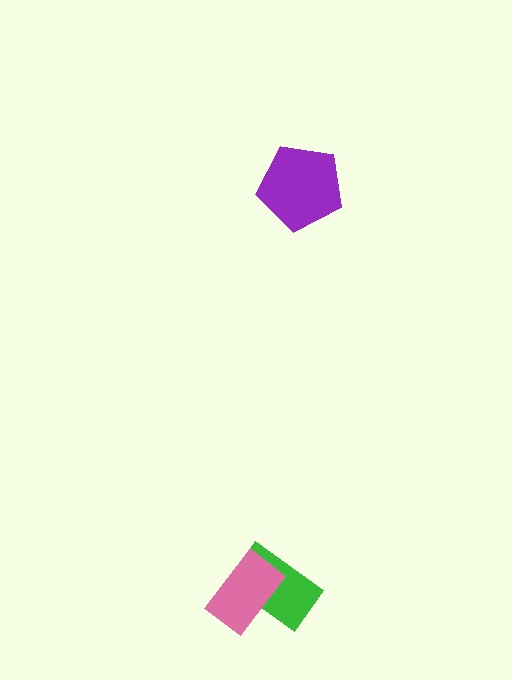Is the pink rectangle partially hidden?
No, no other shape covers it.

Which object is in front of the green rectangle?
The pink rectangle is in front of the green rectangle.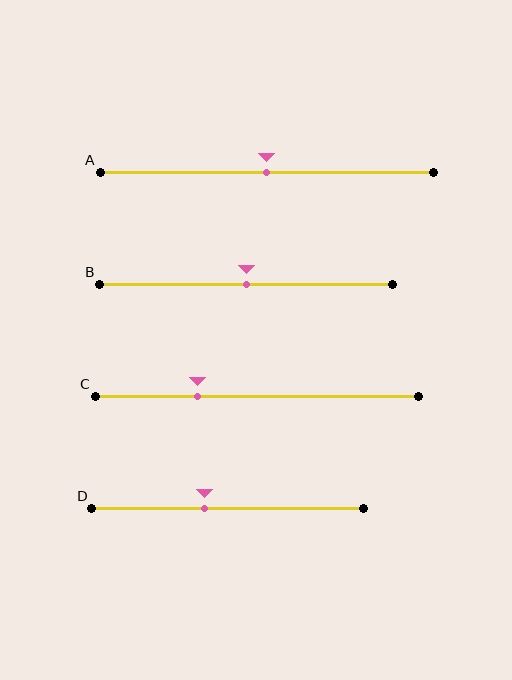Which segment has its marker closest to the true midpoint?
Segment A has its marker closest to the true midpoint.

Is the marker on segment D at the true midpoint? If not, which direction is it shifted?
No, the marker on segment D is shifted to the left by about 9% of the segment length.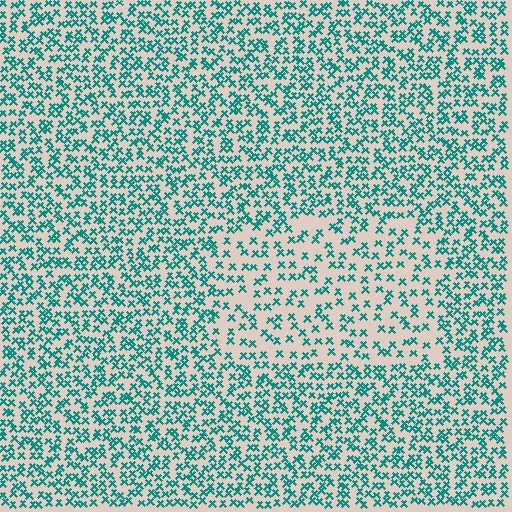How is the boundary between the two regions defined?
The boundary is defined by a change in element density (approximately 1.9x ratio). All elements are the same color, size, and shape.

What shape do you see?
I see a rectangle.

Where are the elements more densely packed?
The elements are more densely packed outside the rectangle boundary.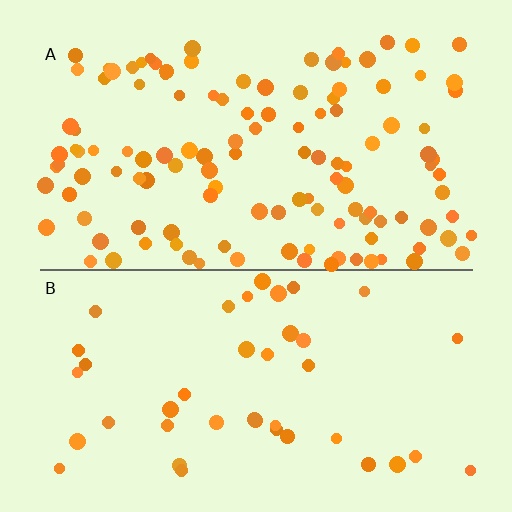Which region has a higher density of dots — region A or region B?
A (the top).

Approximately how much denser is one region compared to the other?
Approximately 3.0× — region A over region B.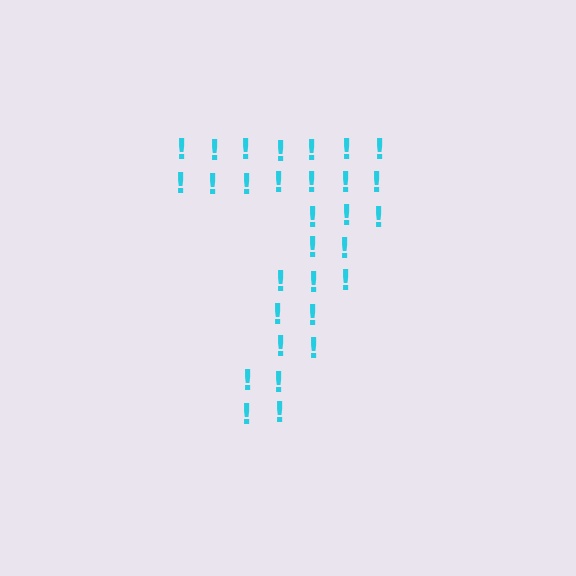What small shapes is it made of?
It is made of small exclamation marks.